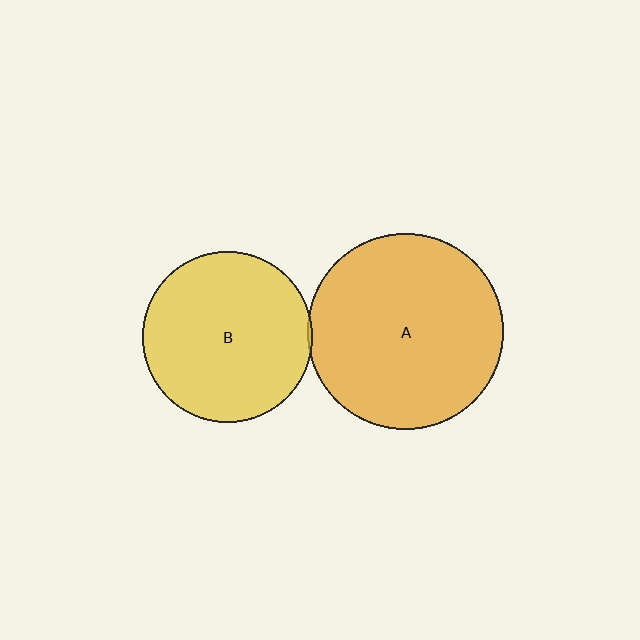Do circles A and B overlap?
Yes.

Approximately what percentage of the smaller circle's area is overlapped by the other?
Approximately 5%.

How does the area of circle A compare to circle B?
Approximately 1.3 times.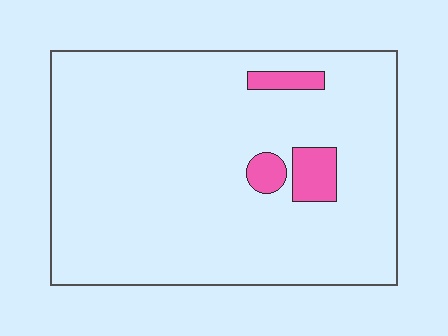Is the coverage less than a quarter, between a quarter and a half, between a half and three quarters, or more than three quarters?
Less than a quarter.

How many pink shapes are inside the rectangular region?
3.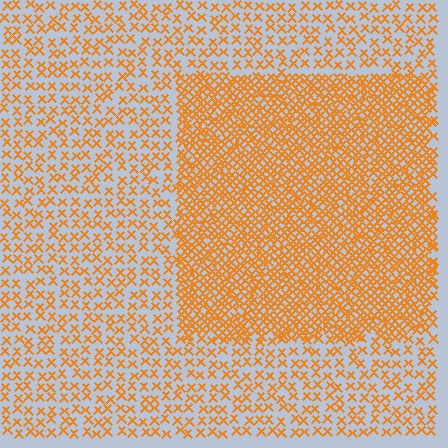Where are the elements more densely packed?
The elements are more densely packed inside the rectangle boundary.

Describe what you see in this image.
The image contains small orange elements arranged at two different densities. A rectangle-shaped region is visible where the elements are more densely packed than the surrounding area.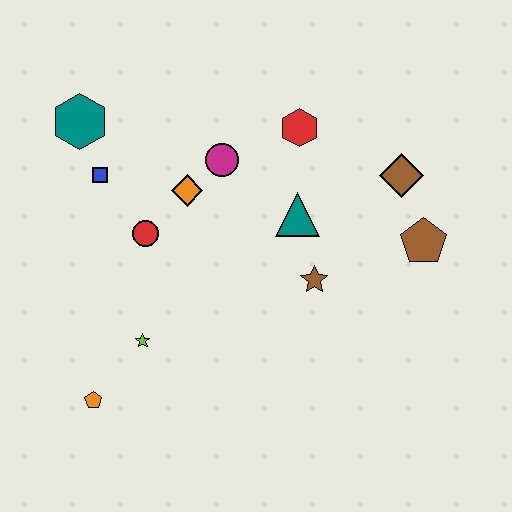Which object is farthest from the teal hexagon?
The brown pentagon is farthest from the teal hexagon.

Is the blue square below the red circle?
No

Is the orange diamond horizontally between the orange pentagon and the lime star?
No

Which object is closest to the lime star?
The orange pentagon is closest to the lime star.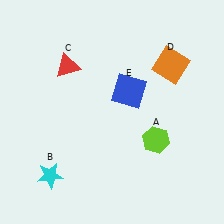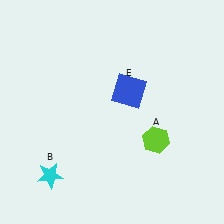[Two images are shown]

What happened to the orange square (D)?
The orange square (D) was removed in Image 2. It was in the top-right area of Image 1.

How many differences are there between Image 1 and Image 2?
There are 2 differences between the two images.